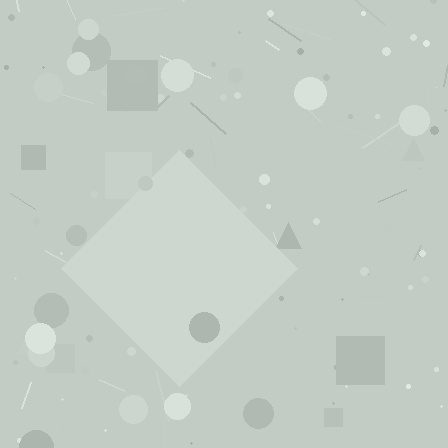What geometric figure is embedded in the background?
A diamond is embedded in the background.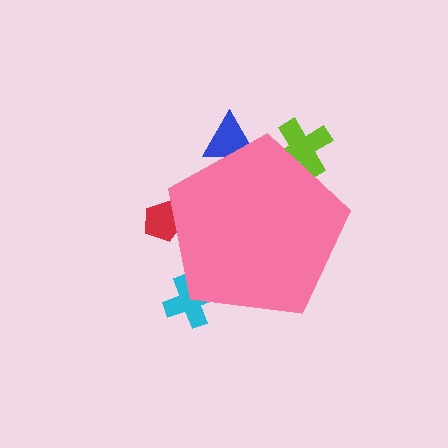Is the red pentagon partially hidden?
Yes, the red pentagon is partially hidden behind the pink pentagon.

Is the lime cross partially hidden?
Yes, the lime cross is partially hidden behind the pink pentagon.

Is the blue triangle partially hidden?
Yes, the blue triangle is partially hidden behind the pink pentagon.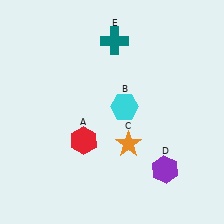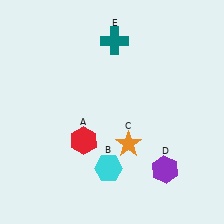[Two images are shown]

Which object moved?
The cyan hexagon (B) moved down.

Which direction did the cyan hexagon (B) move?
The cyan hexagon (B) moved down.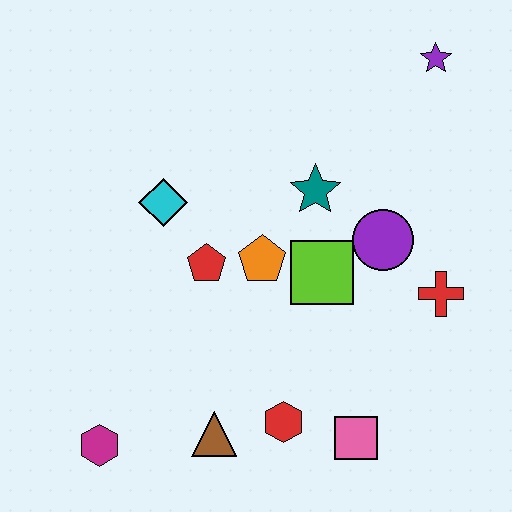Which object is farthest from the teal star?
The magenta hexagon is farthest from the teal star.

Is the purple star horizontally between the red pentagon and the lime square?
No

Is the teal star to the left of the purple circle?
Yes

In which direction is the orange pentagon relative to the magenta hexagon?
The orange pentagon is above the magenta hexagon.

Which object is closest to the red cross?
The purple circle is closest to the red cross.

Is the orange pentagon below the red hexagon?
No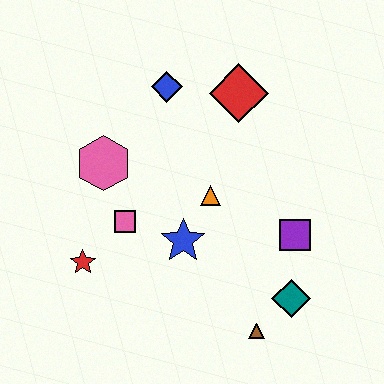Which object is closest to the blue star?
The orange triangle is closest to the blue star.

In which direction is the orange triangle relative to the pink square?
The orange triangle is to the right of the pink square.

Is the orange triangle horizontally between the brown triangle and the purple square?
No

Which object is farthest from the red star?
The red diamond is farthest from the red star.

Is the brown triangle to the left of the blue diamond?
No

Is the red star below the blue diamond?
Yes